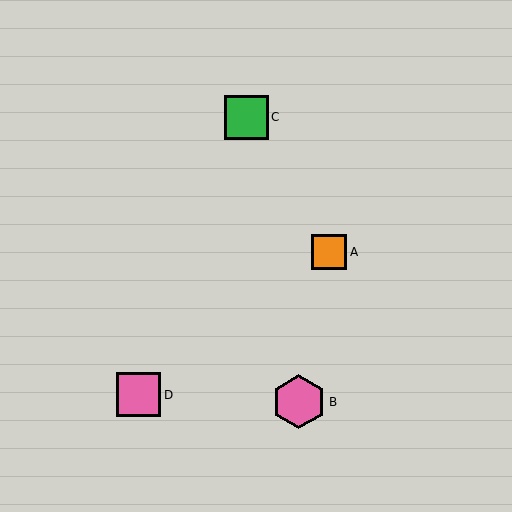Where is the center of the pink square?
The center of the pink square is at (139, 395).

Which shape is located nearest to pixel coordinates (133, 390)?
The pink square (labeled D) at (139, 395) is nearest to that location.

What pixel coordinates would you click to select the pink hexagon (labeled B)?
Click at (299, 402) to select the pink hexagon B.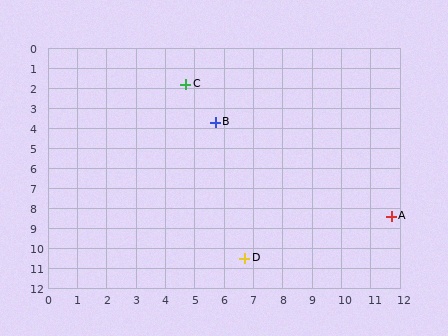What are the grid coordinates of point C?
Point C is at approximately (4.7, 1.8).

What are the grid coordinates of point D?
Point D is at approximately (6.7, 10.5).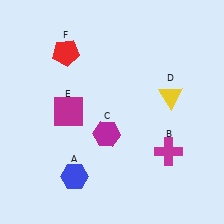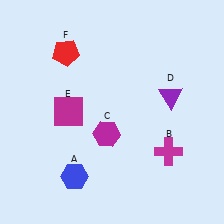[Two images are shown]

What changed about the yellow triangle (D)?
In Image 1, D is yellow. In Image 2, it changed to purple.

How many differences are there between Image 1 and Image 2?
There is 1 difference between the two images.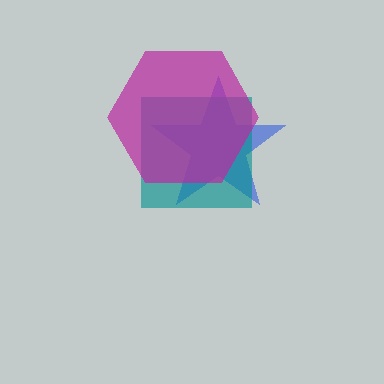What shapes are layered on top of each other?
The layered shapes are: a blue star, a teal square, a magenta hexagon.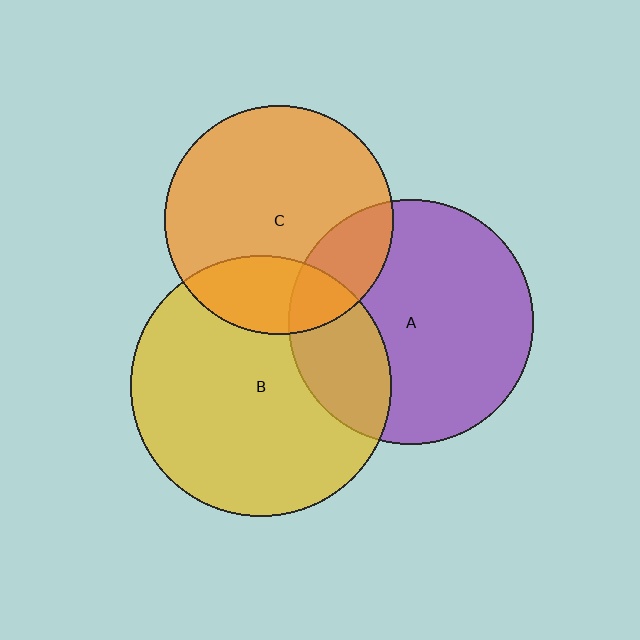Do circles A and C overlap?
Yes.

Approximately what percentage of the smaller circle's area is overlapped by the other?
Approximately 20%.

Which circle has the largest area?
Circle B (yellow).